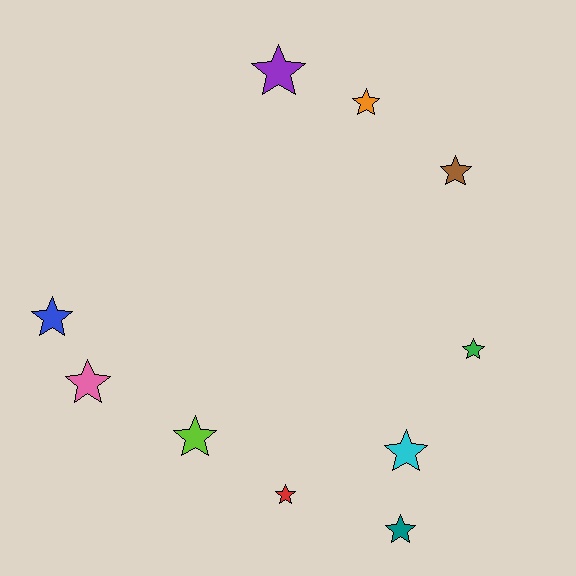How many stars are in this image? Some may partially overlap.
There are 10 stars.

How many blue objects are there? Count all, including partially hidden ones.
There is 1 blue object.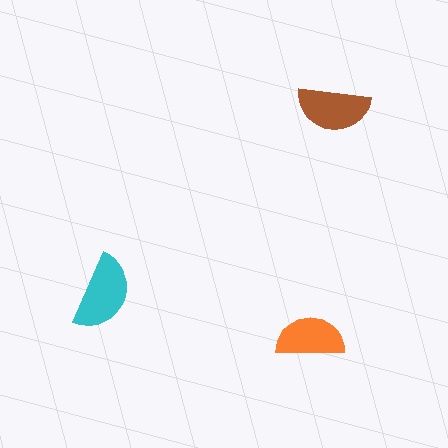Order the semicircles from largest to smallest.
the cyan one, the brown one, the orange one.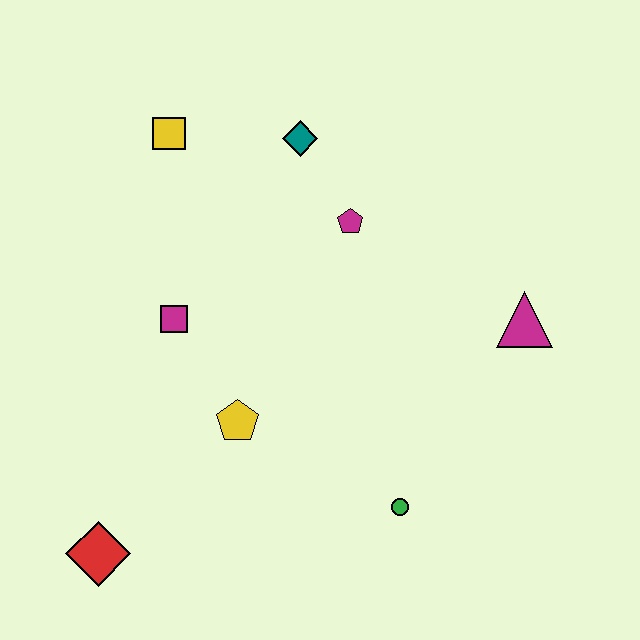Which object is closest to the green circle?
The yellow pentagon is closest to the green circle.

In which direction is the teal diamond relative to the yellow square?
The teal diamond is to the right of the yellow square.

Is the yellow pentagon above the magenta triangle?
No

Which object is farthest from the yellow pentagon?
The magenta triangle is farthest from the yellow pentagon.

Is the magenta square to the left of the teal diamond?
Yes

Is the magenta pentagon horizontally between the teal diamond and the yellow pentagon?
No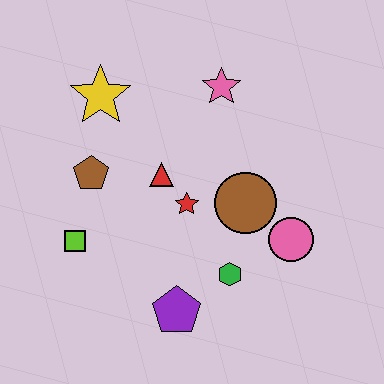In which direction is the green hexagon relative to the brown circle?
The green hexagon is below the brown circle.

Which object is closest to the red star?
The red triangle is closest to the red star.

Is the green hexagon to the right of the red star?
Yes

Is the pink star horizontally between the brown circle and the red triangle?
Yes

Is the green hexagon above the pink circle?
No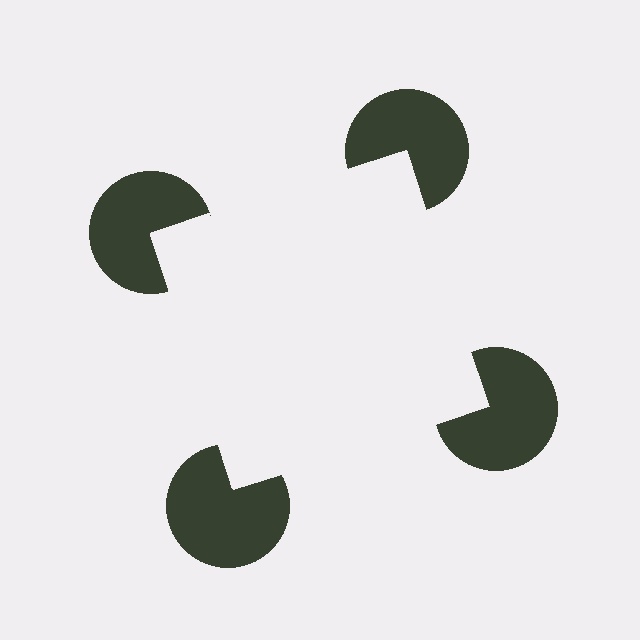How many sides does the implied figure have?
4 sides.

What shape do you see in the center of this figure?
An illusory square — its edges are inferred from the aligned wedge cuts in the pac-man discs, not physically drawn.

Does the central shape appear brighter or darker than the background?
It typically appears slightly brighter than the background, even though no actual brightness change is drawn.